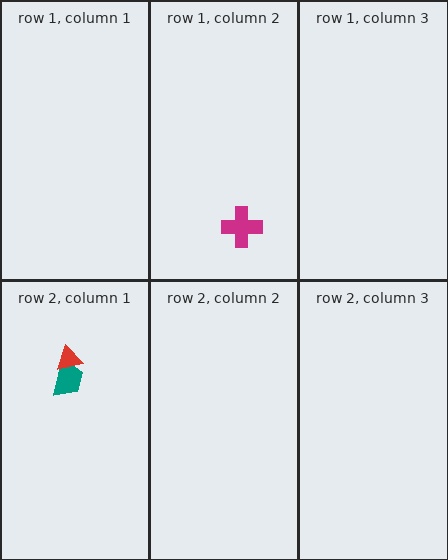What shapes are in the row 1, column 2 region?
The magenta cross.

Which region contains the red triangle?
The row 2, column 1 region.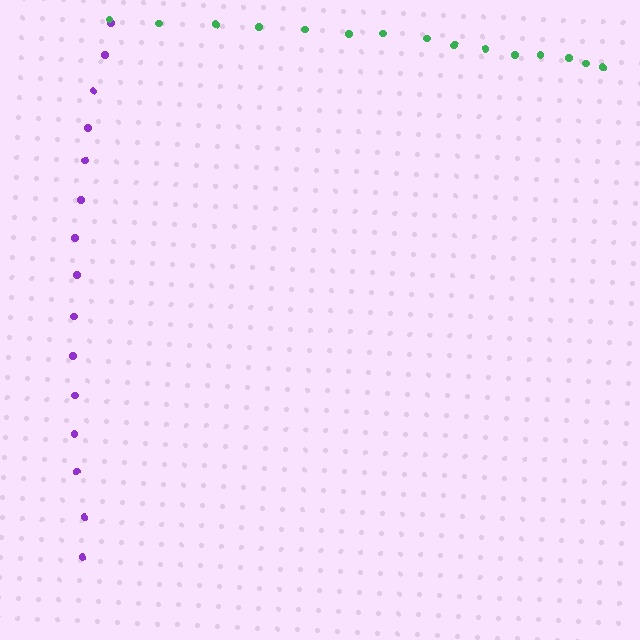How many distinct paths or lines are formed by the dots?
There are 2 distinct paths.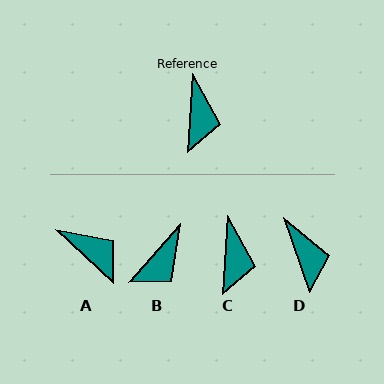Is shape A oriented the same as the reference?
No, it is off by about 51 degrees.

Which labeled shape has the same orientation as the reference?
C.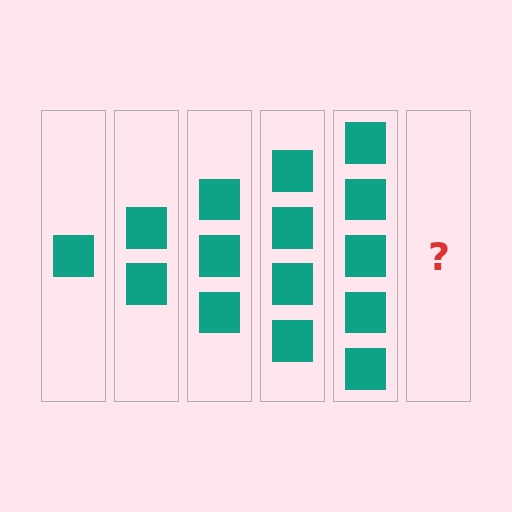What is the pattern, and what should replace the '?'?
The pattern is that each step adds one more square. The '?' should be 6 squares.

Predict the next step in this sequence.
The next step is 6 squares.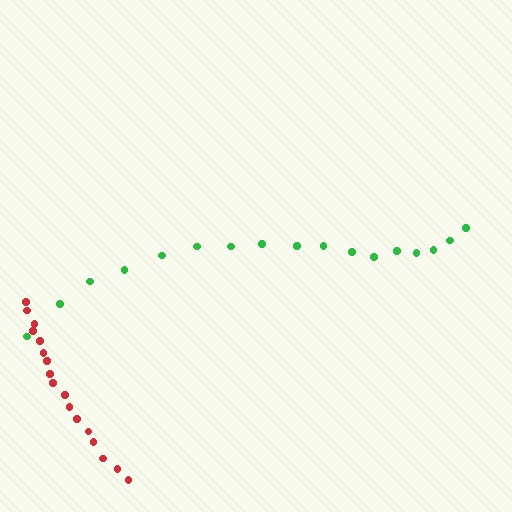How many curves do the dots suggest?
There are 2 distinct paths.